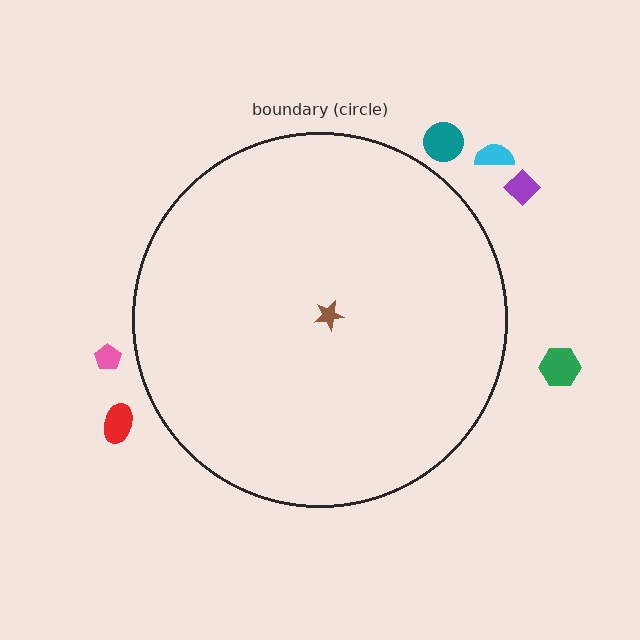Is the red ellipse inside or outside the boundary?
Outside.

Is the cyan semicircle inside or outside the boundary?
Outside.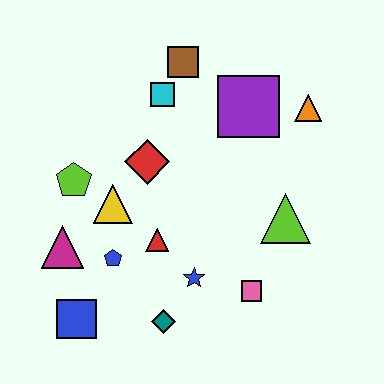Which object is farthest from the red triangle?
The orange triangle is farthest from the red triangle.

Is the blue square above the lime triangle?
No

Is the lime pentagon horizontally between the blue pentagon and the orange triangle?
No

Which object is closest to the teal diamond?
The blue star is closest to the teal diamond.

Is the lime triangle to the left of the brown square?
No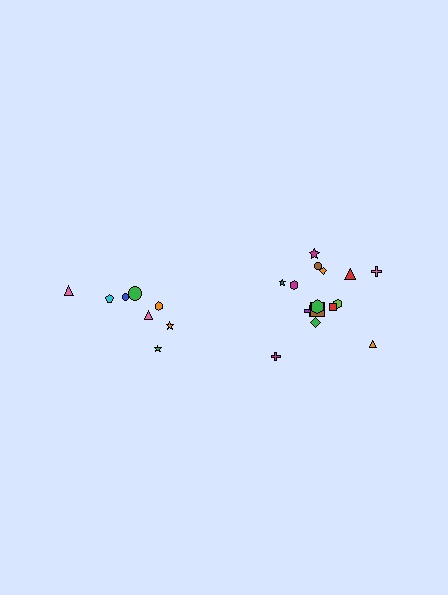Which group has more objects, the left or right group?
The right group.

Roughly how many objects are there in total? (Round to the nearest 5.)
Roughly 25 objects in total.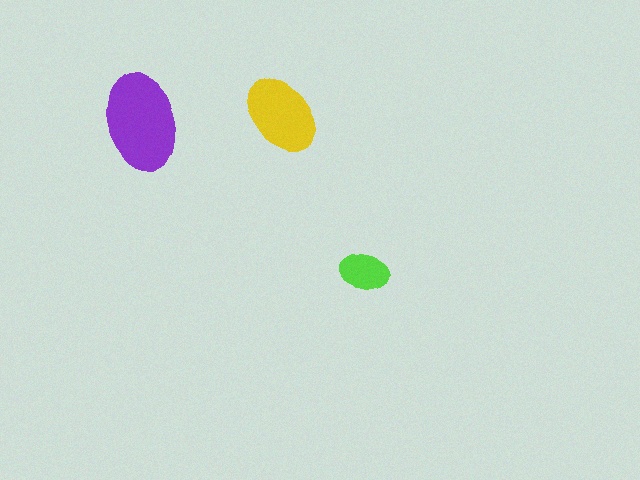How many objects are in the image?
There are 3 objects in the image.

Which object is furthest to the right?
The lime ellipse is rightmost.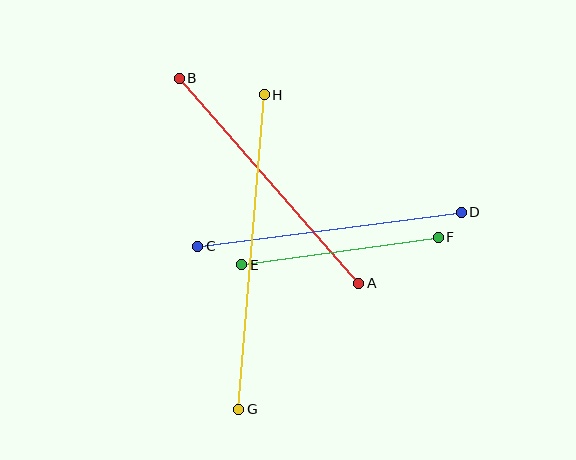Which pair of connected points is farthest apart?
Points G and H are farthest apart.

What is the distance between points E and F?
The distance is approximately 199 pixels.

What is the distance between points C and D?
The distance is approximately 266 pixels.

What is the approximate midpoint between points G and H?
The midpoint is at approximately (251, 252) pixels.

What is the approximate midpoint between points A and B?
The midpoint is at approximately (269, 181) pixels.